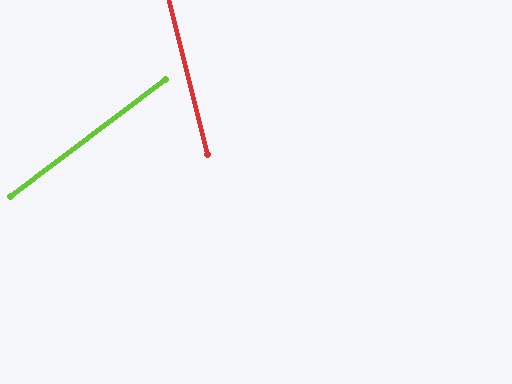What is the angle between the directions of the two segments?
Approximately 67 degrees.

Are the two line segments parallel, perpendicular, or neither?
Neither parallel nor perpendicular — they differ by about 67°.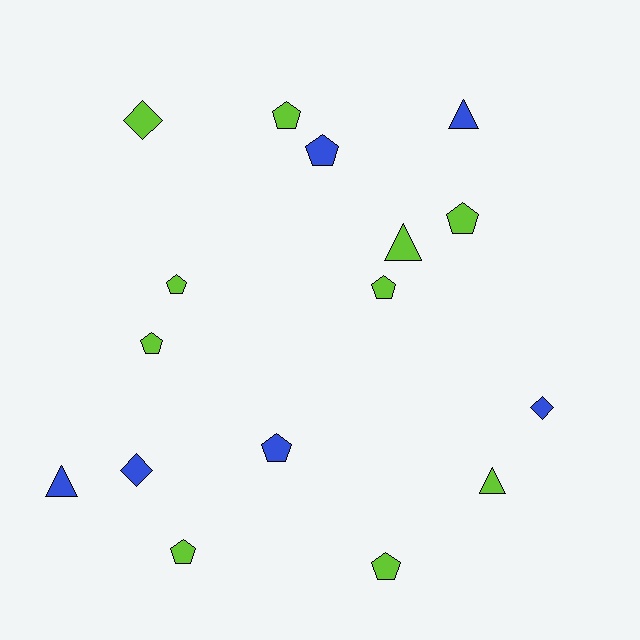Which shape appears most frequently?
Pentagon, with 9 objects.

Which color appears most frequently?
Lime, with 10 objects.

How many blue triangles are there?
There are 2 blue triangles.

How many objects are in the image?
There are 16 objects.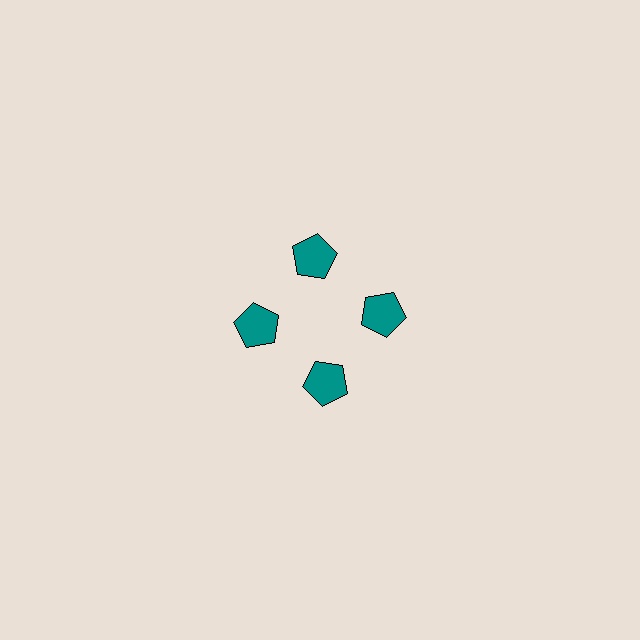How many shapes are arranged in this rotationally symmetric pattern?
There are 4 shapes, arranged in 4 groups of 1.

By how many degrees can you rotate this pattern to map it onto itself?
The pattern maps onto itself every 90 degrees of rotation.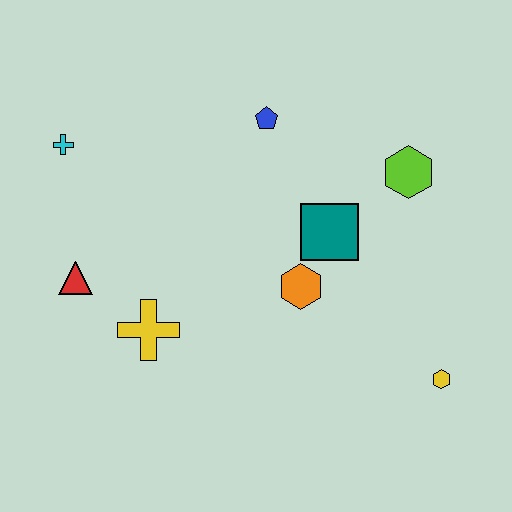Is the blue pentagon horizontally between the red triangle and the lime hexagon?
Yes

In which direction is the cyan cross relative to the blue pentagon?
The cyan cross is to the left of the blue pentagon.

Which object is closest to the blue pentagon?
The teal square is closest to the blue pentagon.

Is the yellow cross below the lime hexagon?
Yes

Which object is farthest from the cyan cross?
The yellow hexagon is farthest from the cyan cross.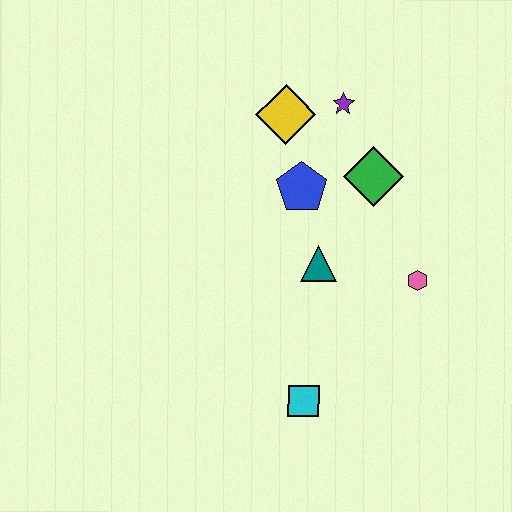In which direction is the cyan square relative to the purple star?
The cyan square is below the purple star.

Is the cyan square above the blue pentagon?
No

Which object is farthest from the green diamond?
The cyan square is farthest from the green diamond.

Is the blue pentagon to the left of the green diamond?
Yes